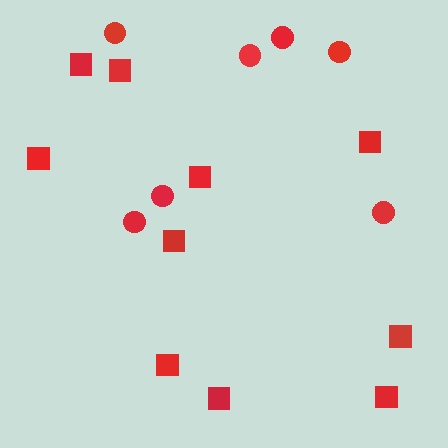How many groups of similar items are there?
There are 2 groups: one group of circles (7) and one group of squares (10).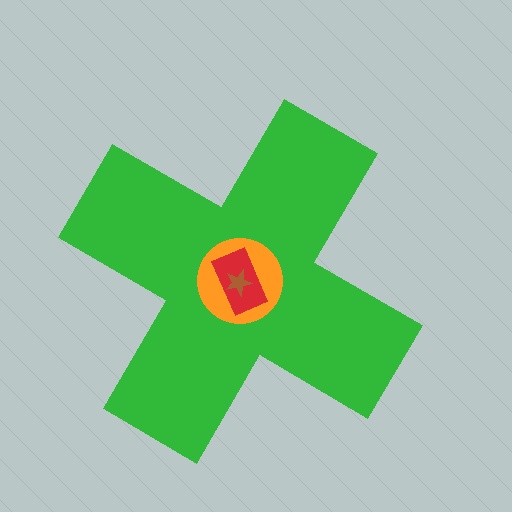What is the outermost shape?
The green cross.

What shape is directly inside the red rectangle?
The brown star.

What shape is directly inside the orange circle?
The red rectangle.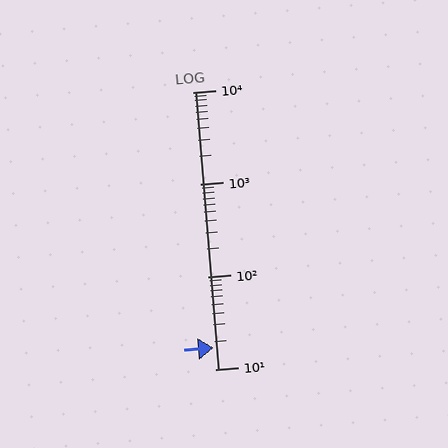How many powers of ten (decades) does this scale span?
The scale spans 3 decades, from 10 to 10000.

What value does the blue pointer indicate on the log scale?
The pointer indicates approximately 17.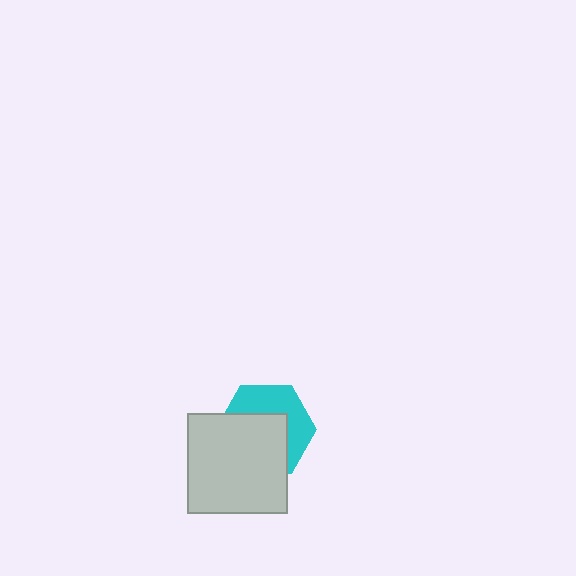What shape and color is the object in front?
The object in front is a light gray square.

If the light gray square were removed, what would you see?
You would see the complete cyan hexagon.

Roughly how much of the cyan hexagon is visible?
A small part of it is visible (roughly 45%).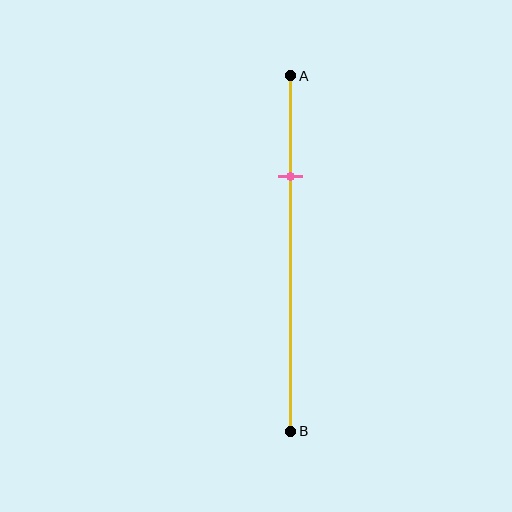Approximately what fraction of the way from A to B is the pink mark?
The pink mark is approximately 30% of the way from A to B.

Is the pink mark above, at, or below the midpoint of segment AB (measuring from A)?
The pink mark is above the midpoint of segment AB.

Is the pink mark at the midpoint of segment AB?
No, the mark is at about 30% from A, not at the 50% midpoint.